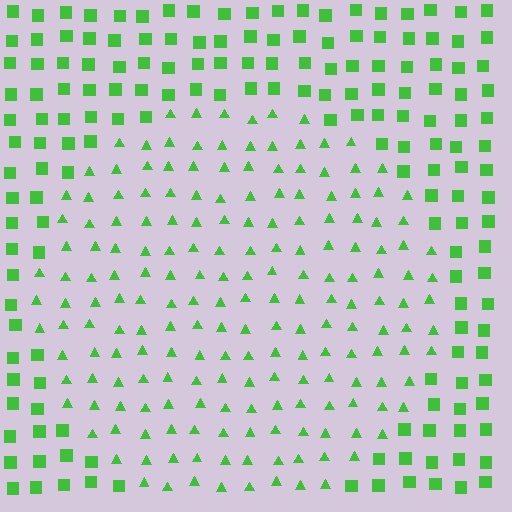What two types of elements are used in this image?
The image uses triangles inside the circle region and squares outside it.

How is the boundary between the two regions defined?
The boundary is defined by a change in element shape: triangles inside vs. squares outside. All elements share the same color and spacing.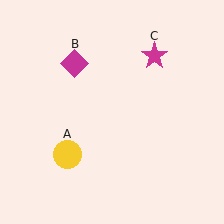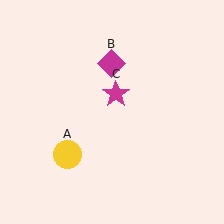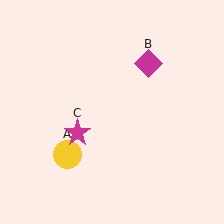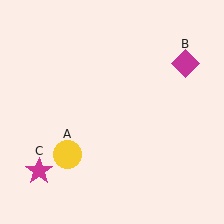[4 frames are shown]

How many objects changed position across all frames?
2 objects changed position: magenta diamond (object B), magenta star (object C).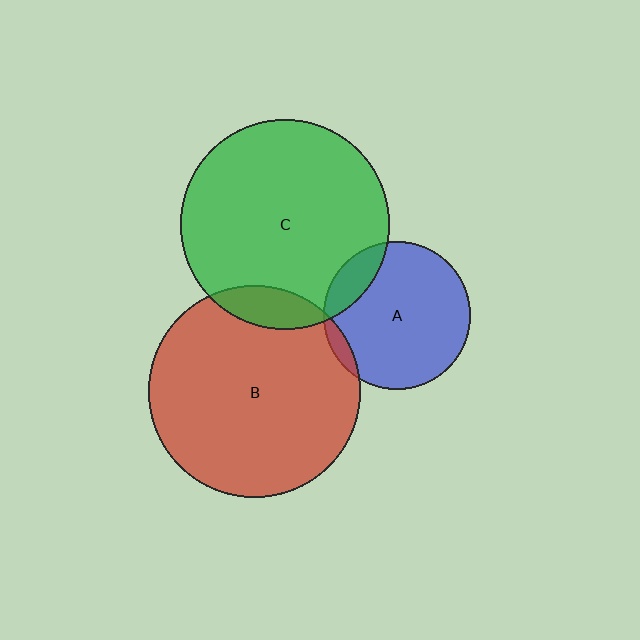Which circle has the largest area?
Circle B (red).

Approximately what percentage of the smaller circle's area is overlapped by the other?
Approximately 15%.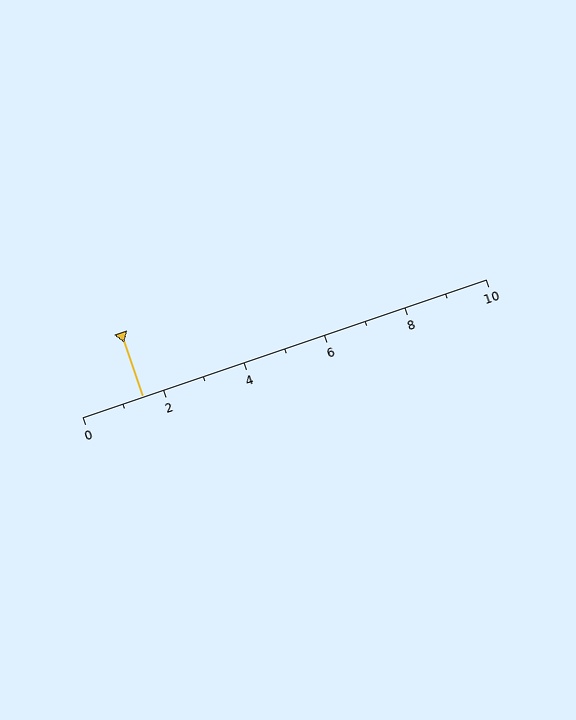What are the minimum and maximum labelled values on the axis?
The axis runs from 0 to 10.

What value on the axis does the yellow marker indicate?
The marker indicates approximately 1.5.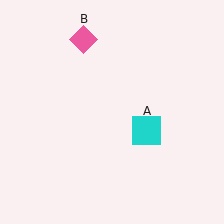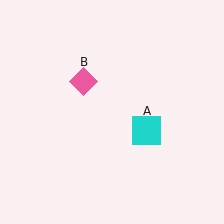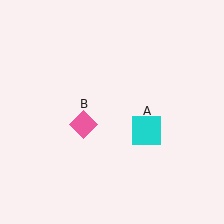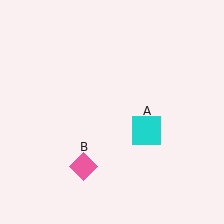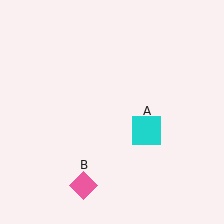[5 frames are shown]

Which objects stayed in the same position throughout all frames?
Cyan square (object A) remained stationary.